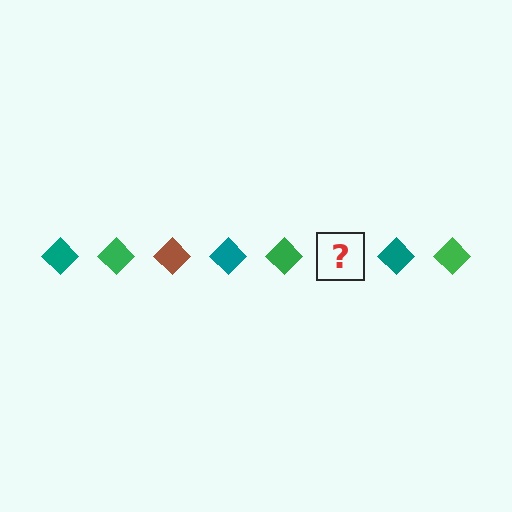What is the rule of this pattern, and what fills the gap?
The rule is that the pattern cycles through teal, green, brown diamonds. The gap should be filled with a brown diamond.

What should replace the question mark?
The question mark should be replaced with a brown diamond.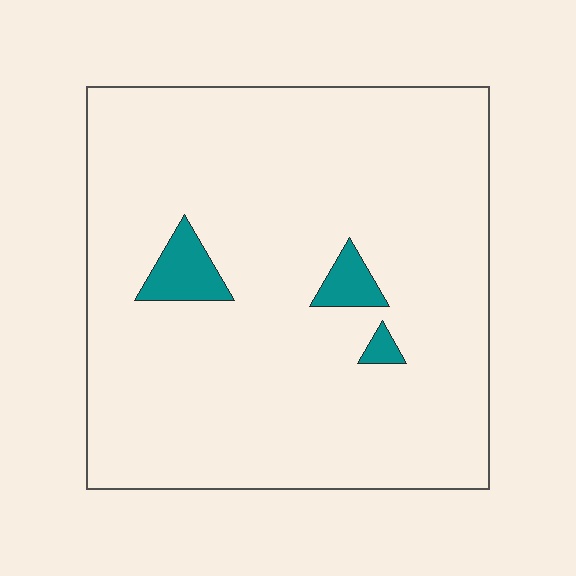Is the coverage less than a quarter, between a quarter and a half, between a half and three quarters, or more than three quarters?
Less than a quarter.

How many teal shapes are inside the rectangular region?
3.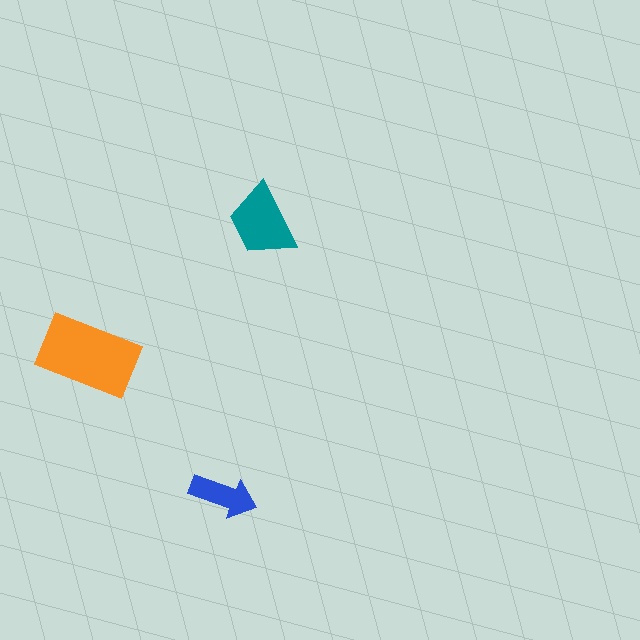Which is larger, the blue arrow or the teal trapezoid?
The teal trapezoid.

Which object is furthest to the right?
The teal trapezoid is rightmost.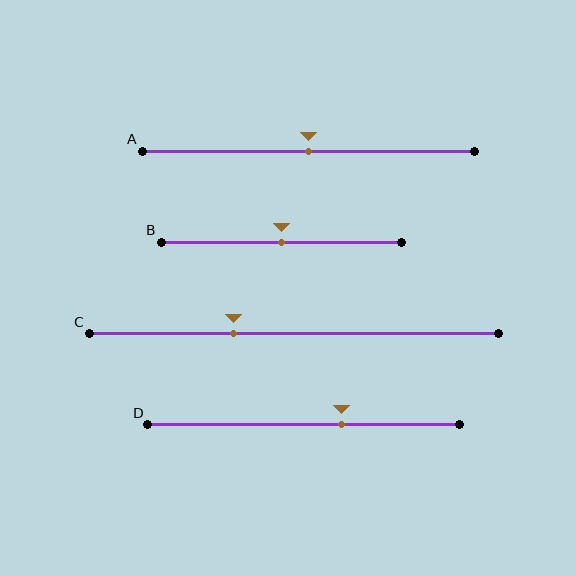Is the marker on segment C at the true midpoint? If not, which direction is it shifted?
No, the marker on segment C is shifted to the left by about 15% of the segment length.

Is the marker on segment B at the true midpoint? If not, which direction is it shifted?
Yes, the marker on segment B is at the true midpoint.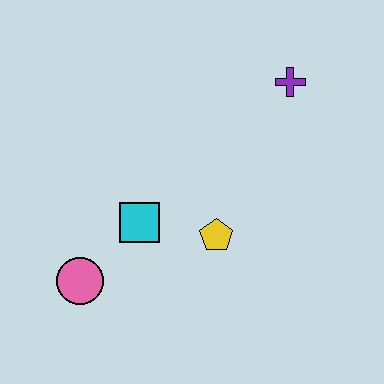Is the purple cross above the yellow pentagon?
Yes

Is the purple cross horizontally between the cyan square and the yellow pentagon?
No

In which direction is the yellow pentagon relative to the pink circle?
The yellow pentagon is to the right of the pink circle.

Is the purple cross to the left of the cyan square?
No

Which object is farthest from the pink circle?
The purple cross is farthest from the pink circle.